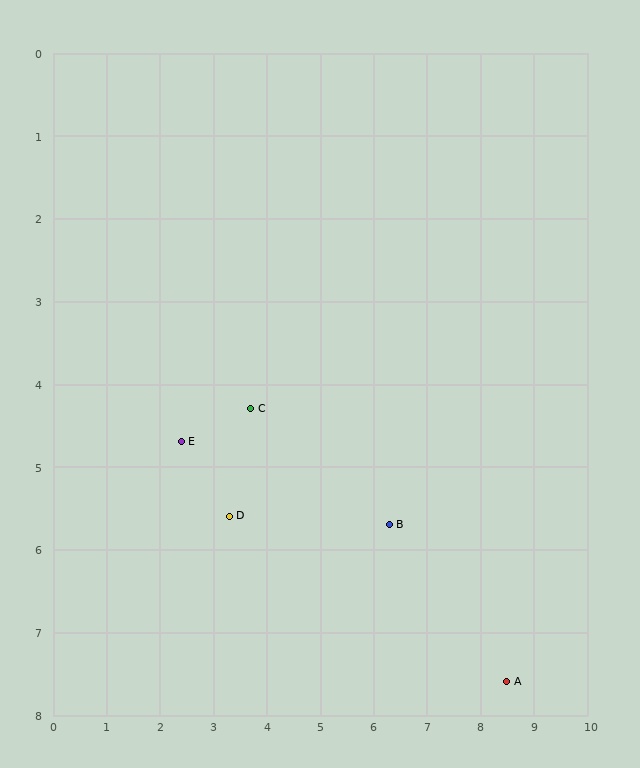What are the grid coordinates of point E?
Point E is at approximately (2.4, 4.7).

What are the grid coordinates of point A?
Point A is at approximately (8.5, 7.6).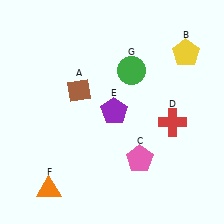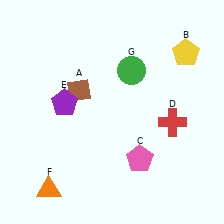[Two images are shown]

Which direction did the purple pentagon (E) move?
The purple pentagon (E) moved left.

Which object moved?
The purple pentagon (E) moved left.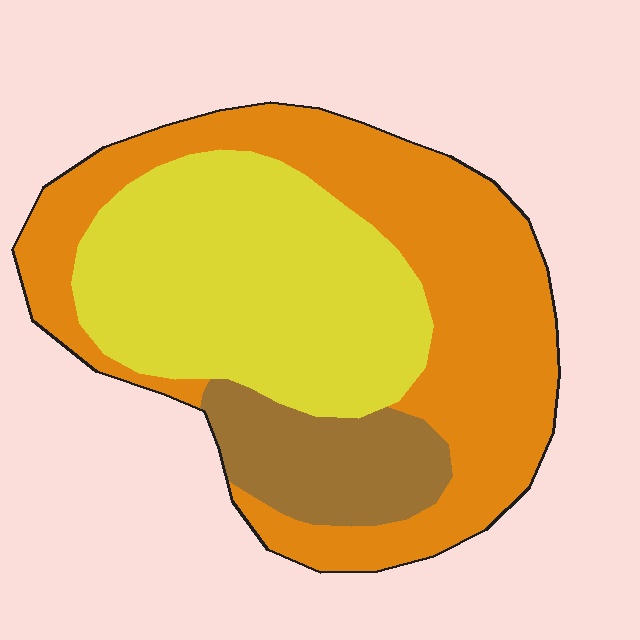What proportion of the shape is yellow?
Yellow takes up between a third and a half of the shape.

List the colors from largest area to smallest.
From largest to smallest: orange, yellow, brown.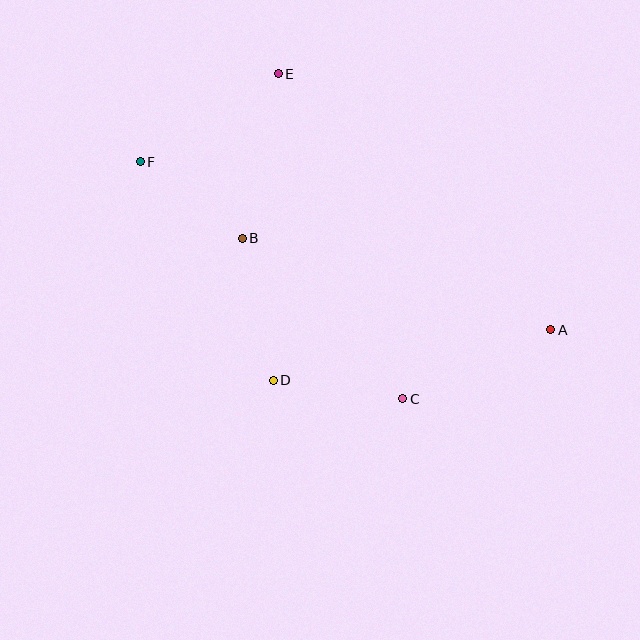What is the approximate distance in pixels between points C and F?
The distance between C and F is approximately 354 pixels.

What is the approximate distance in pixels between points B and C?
The distance between B and C is approximately 227 pixels.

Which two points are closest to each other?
Points B and F are closest to each other.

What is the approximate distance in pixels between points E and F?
The distance between E and F is approximately 164 pixels.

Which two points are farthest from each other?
Points A and F are farthest from each other.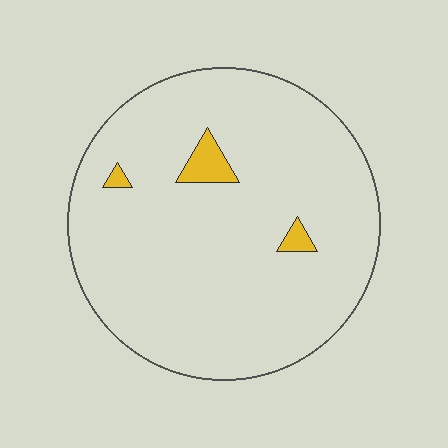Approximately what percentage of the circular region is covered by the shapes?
Approximately 5%.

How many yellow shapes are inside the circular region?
3.